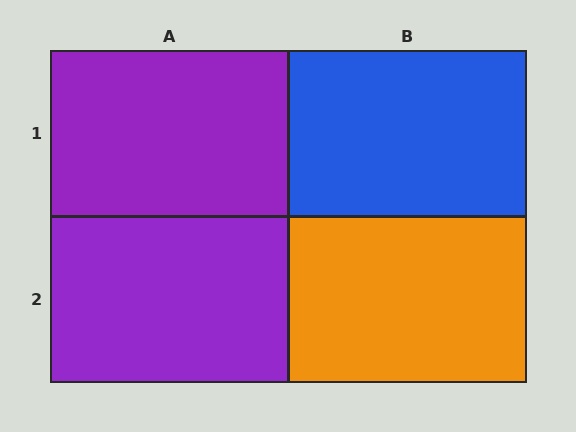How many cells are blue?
1 cell is blue.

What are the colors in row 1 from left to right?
Purple, blue.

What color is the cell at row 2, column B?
Orange.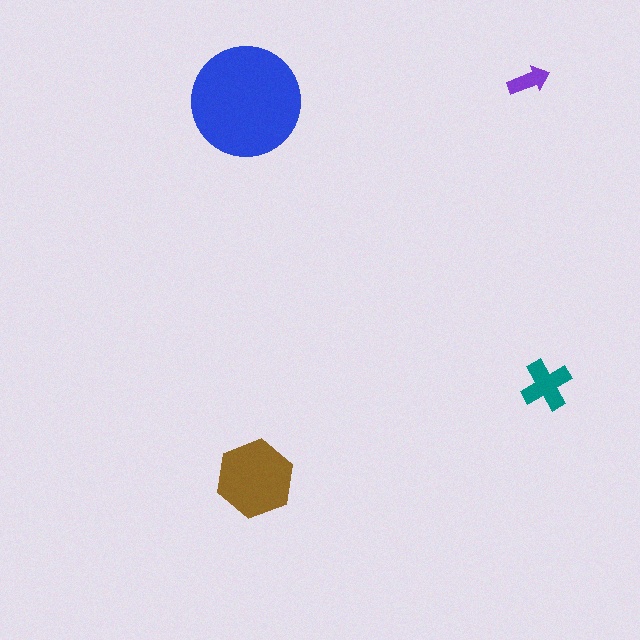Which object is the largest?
The blue circle.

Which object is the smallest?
The purple arrow.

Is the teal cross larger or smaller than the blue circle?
Smaller.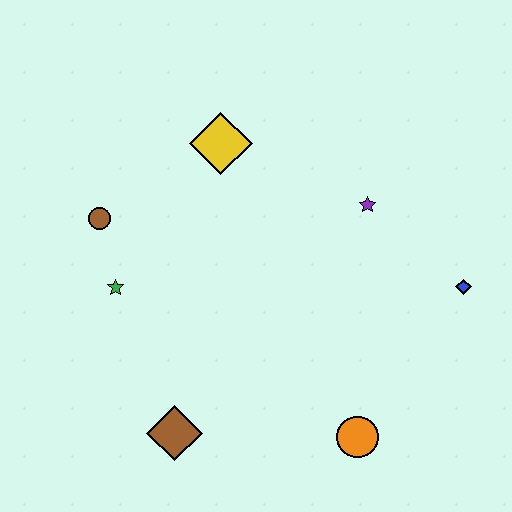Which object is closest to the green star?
The brown circle is closest to the green star.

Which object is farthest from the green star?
The blue diamond is farthest from the green star.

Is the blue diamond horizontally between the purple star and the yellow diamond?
No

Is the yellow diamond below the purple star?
No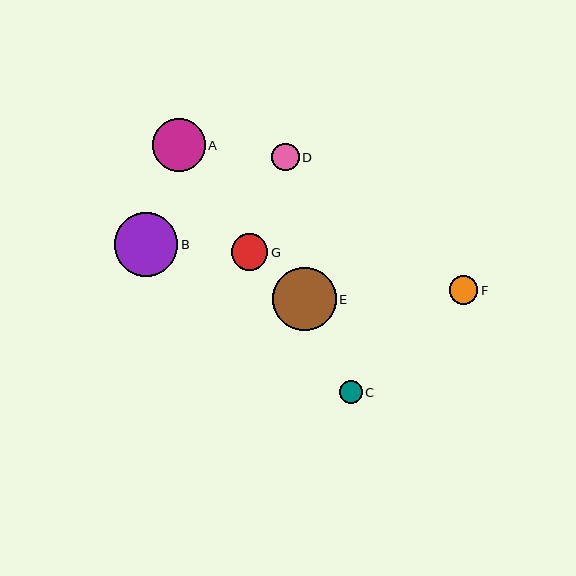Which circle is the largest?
Circle E is the largest with a size of approximately 63 pixels.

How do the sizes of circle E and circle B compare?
Circle E and circle B are approximately the same size.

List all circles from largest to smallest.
From largest to smallest: E, B, A, G, F, D, C.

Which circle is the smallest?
Circle C is the smallest with a size of approximately 23 pixels.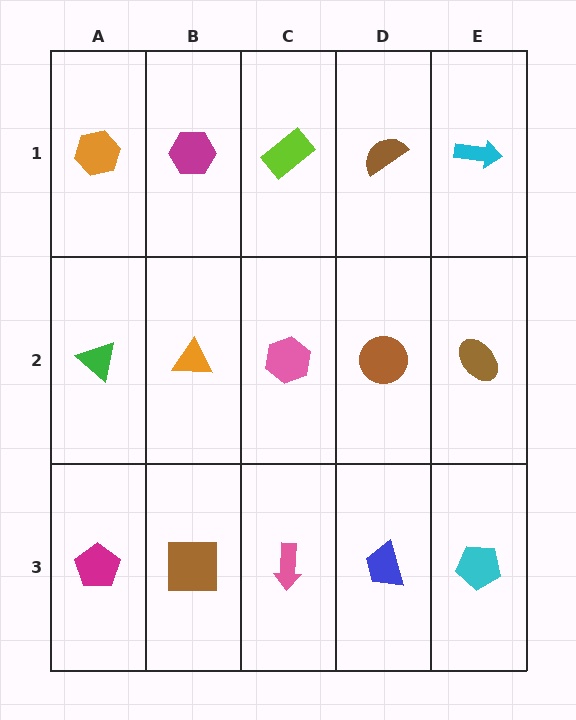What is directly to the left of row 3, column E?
A blue trapezoid.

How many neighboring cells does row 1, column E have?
2.